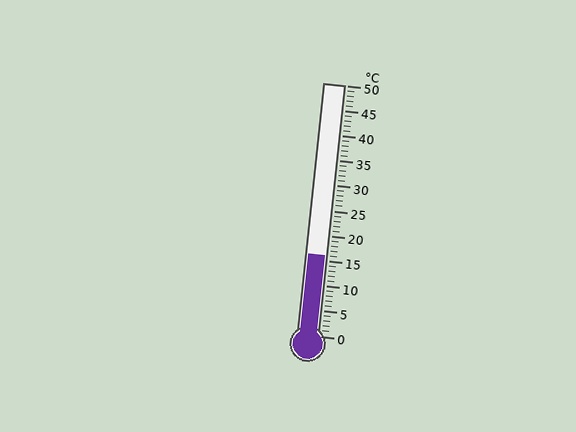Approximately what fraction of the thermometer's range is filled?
The thermometer is filled to approximately 30% of its range.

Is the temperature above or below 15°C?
The temperature is above 15°C.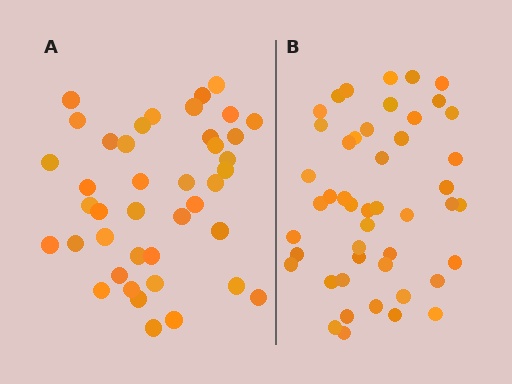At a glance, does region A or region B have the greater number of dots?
Region B (the right region) has more dots.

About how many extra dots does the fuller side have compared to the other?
Region B has about 6 more dots than region A.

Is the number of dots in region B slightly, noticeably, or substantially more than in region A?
Region B has only slightly more — the two regions are fairly close. The ratio is roughly 1.1 to 1.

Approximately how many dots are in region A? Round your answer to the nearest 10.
About 40 dots. (The exact count is 41, which rounds to 40.)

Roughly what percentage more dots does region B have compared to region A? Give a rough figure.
About 15% more.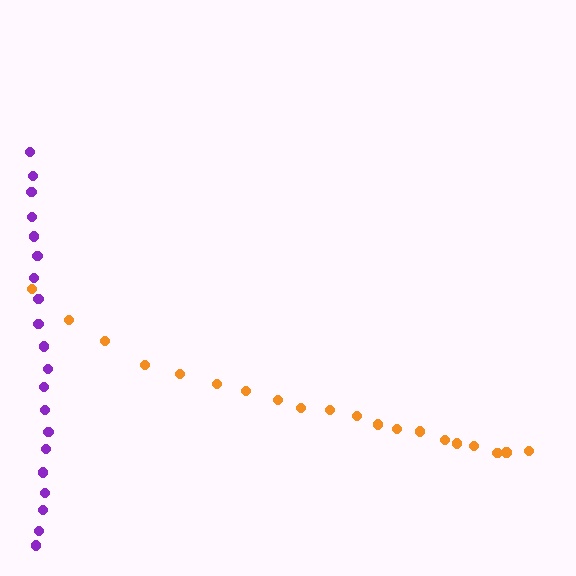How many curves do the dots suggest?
There are 2 distinct paths.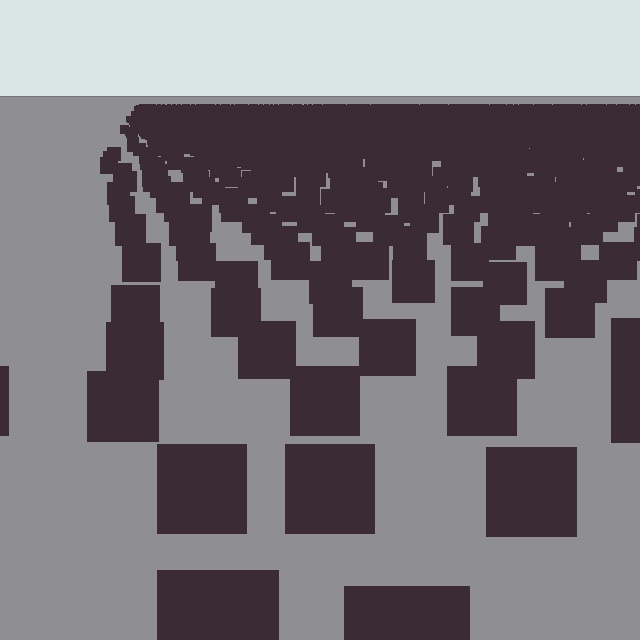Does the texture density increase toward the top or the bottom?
Density increases toward the top.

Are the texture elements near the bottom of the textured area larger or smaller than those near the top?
Larger. Near the bottom, elements are closer to the viewer and appear at a bigger on-screen size.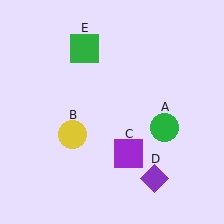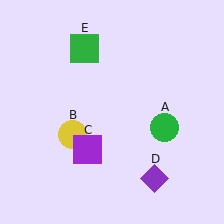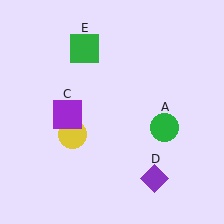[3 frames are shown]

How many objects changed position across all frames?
1 object changed position: purple square (object C).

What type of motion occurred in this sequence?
The purple square (object C) rotated clockwise around the center of the scene.